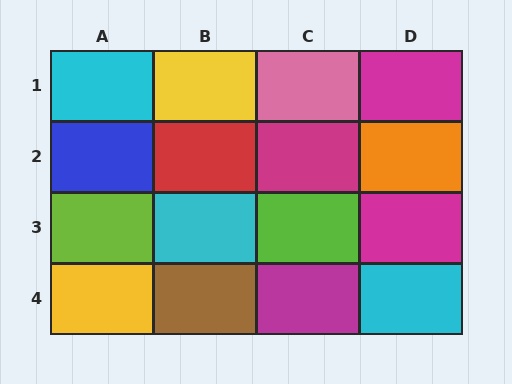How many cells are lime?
2 cells are lime.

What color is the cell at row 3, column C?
Lime.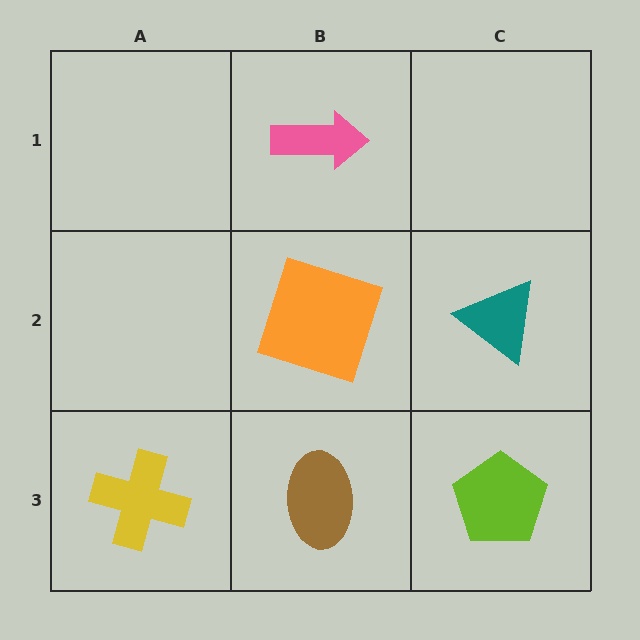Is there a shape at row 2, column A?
No, that cell is empty.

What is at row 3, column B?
A brown ellipse.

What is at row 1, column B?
A pink arrow.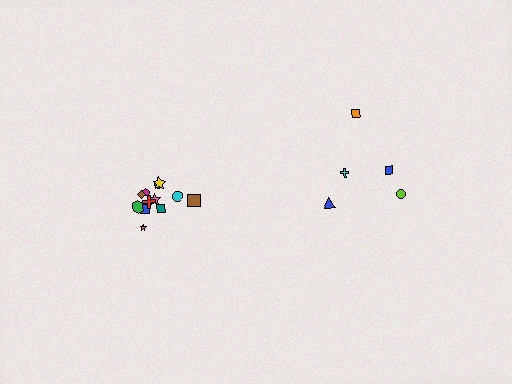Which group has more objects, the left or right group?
The left group.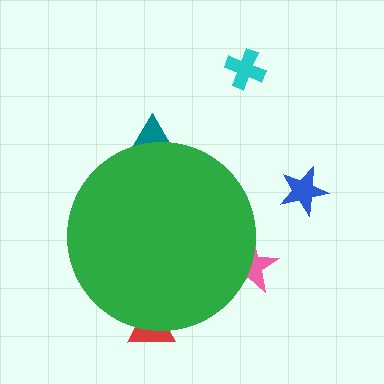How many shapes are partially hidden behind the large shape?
3 shapes are partially hidden.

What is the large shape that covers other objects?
A green circle.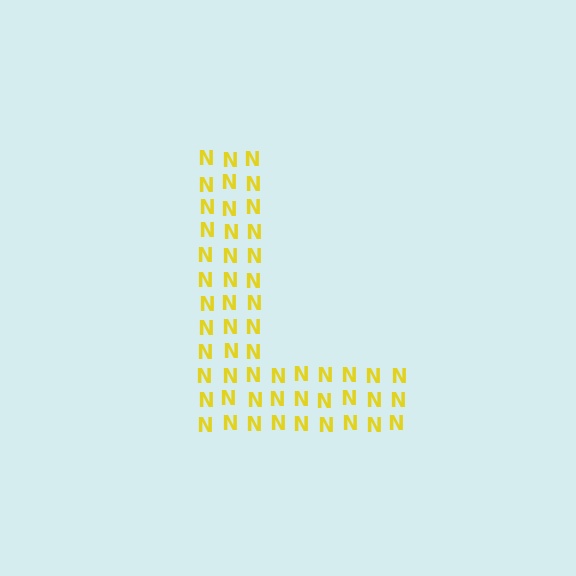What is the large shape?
The large shape is the letter L.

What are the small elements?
The small elements are letter N's.